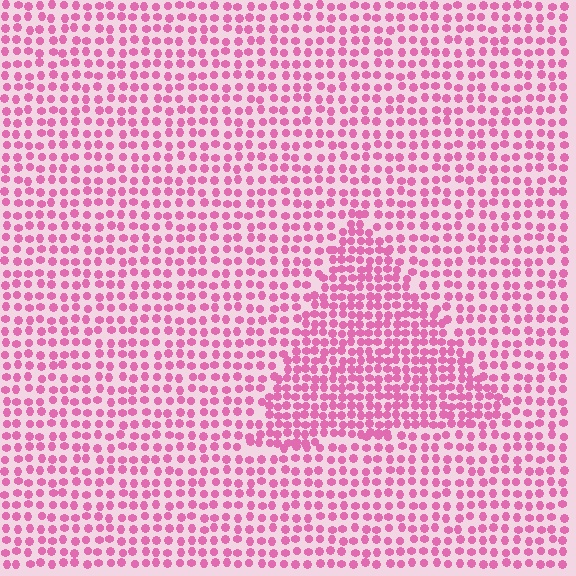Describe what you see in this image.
The image contains small pink elements arranged at two different densities. A triangle-shaped region is visible where the elements are more densely packed than the surrounding area.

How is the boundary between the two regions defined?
The boundary is defined by a change in element density (approximately 1.6x ratio). All elements are the same color, size, and shape.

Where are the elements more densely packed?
The elements are more densely packed inside the triangle boundary.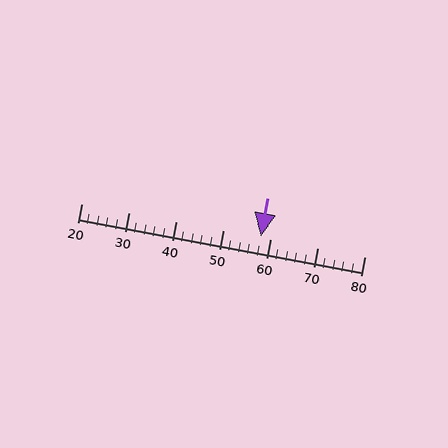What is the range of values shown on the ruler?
The ruler shows values from 20 to 80.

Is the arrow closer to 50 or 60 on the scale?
The arrow is closer to 60.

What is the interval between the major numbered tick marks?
The major tick marks are spaced 10 units apart.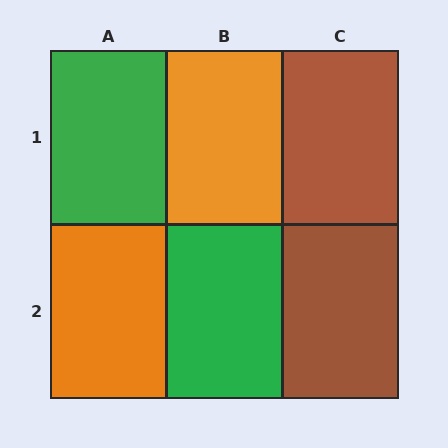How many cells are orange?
2 cells are orange.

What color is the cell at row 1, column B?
Orange.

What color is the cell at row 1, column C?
Brown.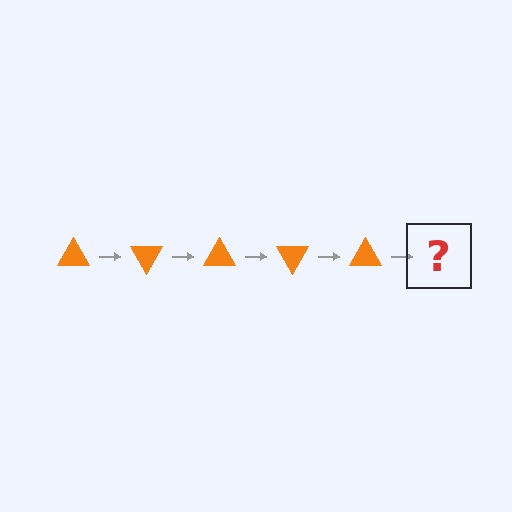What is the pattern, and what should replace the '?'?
The pattern is that the triangle rotates 60 degrees each step. The '?' should be an orange triangle rotated 300 degrees.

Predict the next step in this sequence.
The next step is an orange triangle rotated 300 degrees.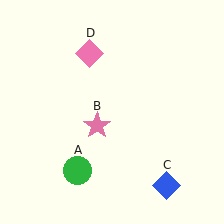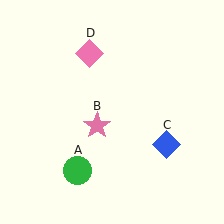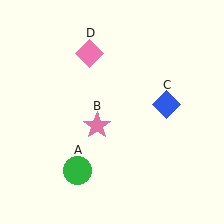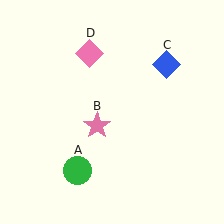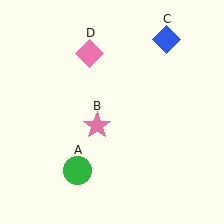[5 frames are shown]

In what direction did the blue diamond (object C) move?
The blue diamond (object C) moved up.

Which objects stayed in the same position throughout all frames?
Green circle (object A) and pink star (object B) and pink diamond (object D) remained stationary.